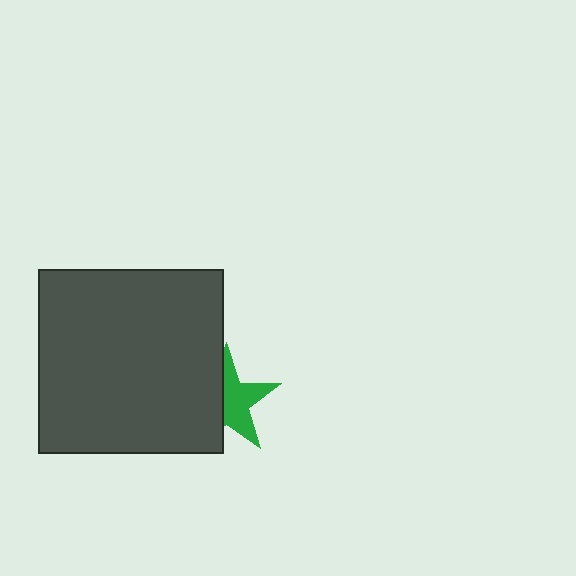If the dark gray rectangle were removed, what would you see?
You would see the complete green star.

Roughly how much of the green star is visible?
About half of it is visible (roughly 55%).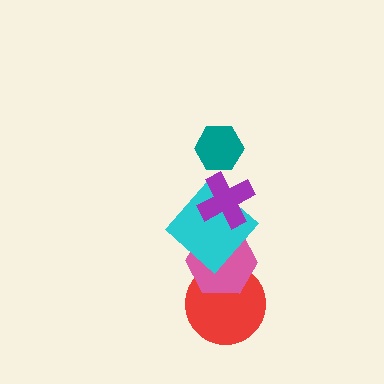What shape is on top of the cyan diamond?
The purple cross is on top of the cyan diamond.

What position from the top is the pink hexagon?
The pink hexagon is 4th from the top.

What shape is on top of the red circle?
The pink hexagon is on top of the red circle.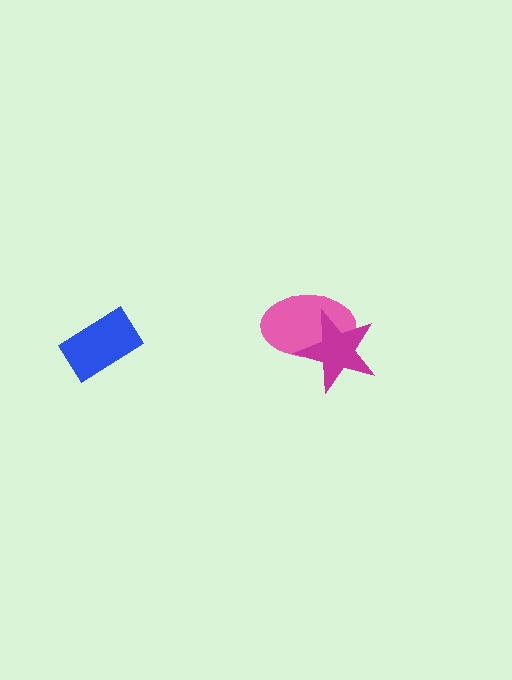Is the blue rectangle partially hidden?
No, no other shape covers it.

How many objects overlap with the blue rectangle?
0 objects overlap with the blue rectangle.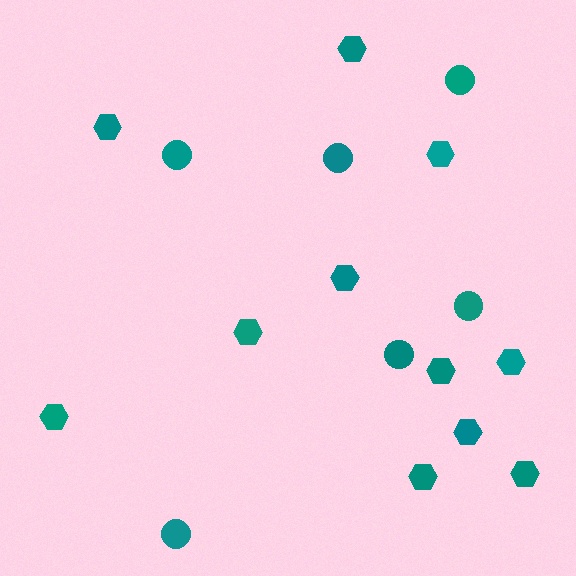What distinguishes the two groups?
There are 2 groups: one group of circles (6) and one group of hexagons (11).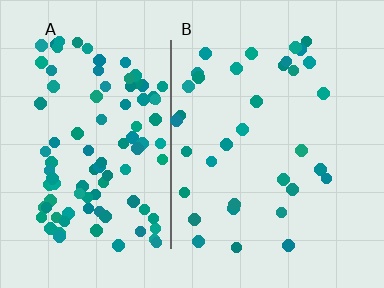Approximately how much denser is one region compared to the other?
Approximately 3.0× — region A over region B.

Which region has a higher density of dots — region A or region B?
A (the left).